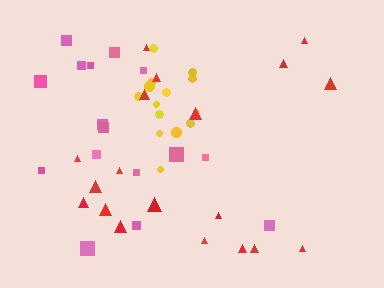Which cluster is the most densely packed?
Yellow.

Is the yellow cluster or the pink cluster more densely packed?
Yellow.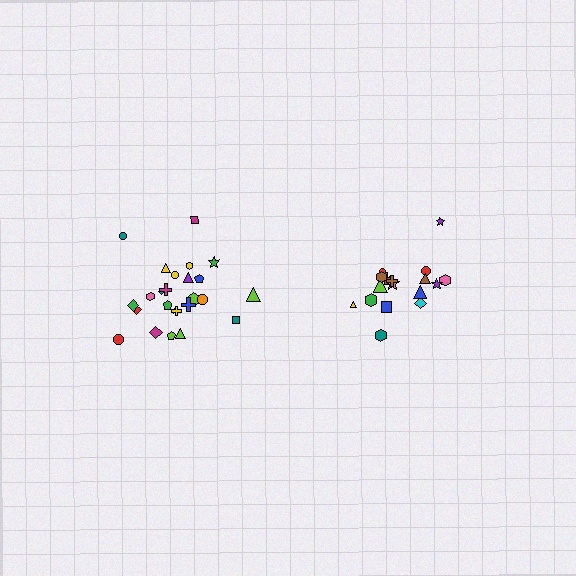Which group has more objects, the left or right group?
The left group.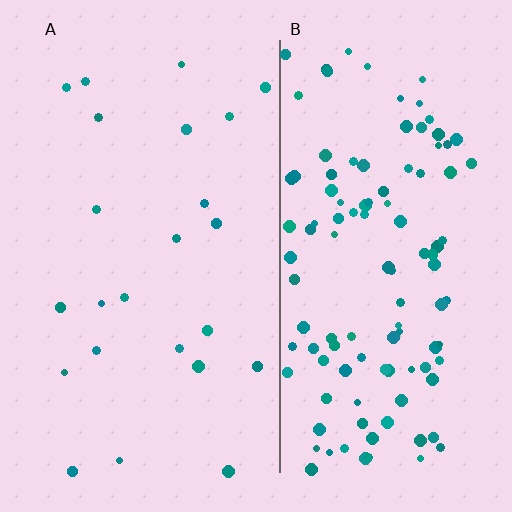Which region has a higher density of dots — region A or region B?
B (the right).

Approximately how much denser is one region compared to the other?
Approximately 4.9× — region B over region A.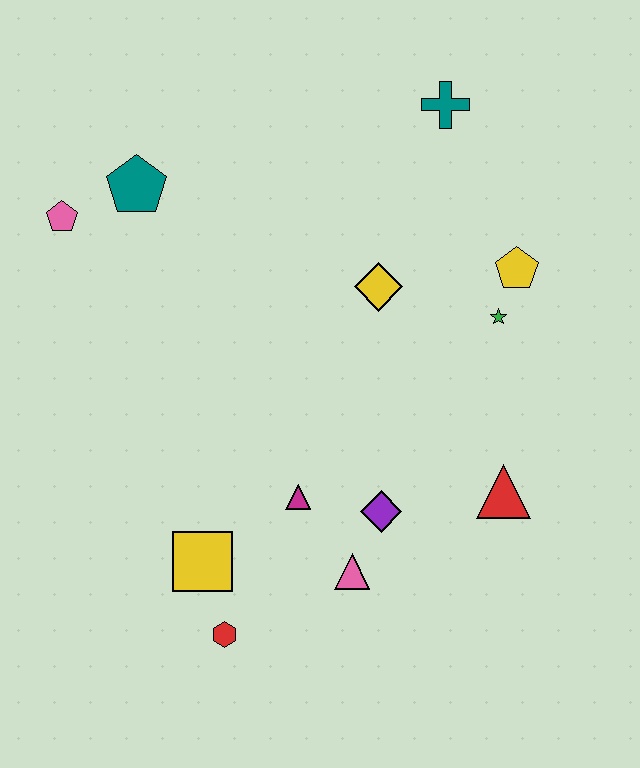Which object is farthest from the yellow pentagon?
The red hexagon is farthest from the yellow pentagon.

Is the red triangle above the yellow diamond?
No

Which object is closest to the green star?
The yellow pentagon is closest to the green star.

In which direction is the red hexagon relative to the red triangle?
The red hexagon is to the left of the red triangle.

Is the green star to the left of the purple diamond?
No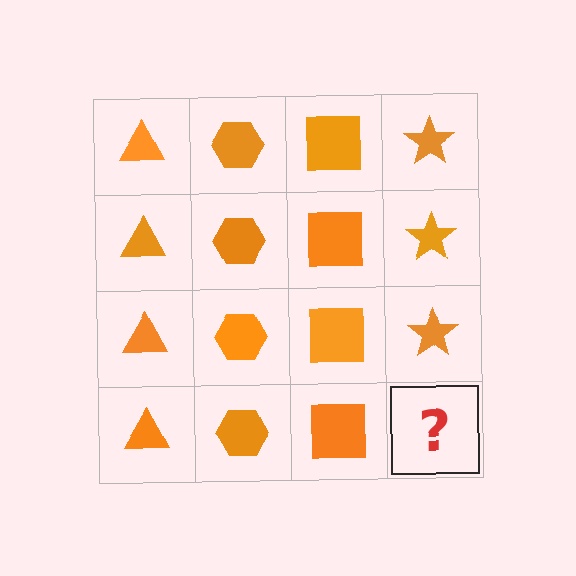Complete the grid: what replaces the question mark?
The question mark should be replaced with an orange star.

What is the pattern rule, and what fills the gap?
The rule is that each column has a consistent shape. The gap should be filled with an orange star.